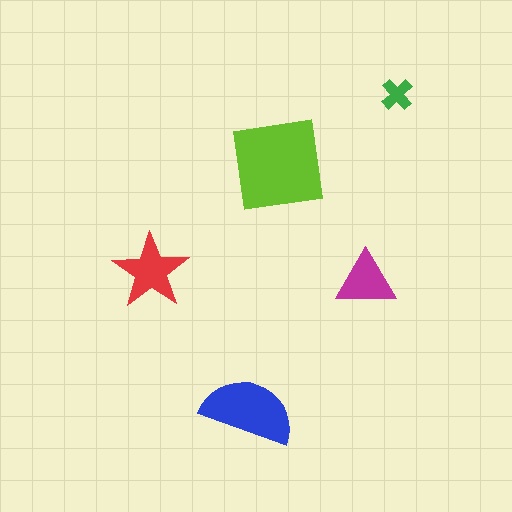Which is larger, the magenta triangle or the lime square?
The lime square.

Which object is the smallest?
The green cross.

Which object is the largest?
The lime square.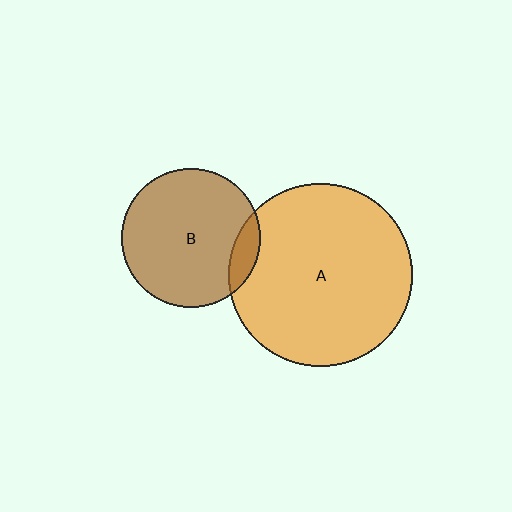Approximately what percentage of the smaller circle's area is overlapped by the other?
Approximately 10%.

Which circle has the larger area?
Circle A (orange).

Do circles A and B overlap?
Yes.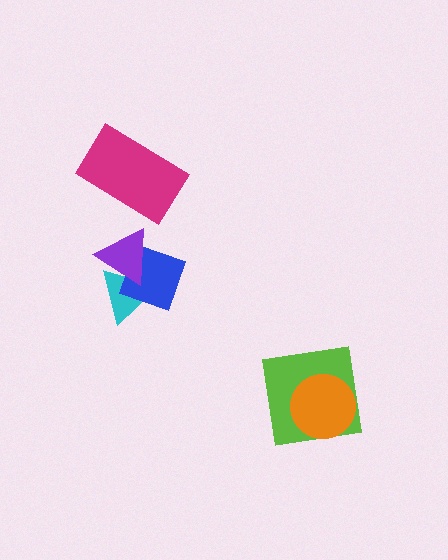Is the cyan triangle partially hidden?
Yes, it is partially covered by another shape.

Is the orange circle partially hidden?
No, no other shape covers it.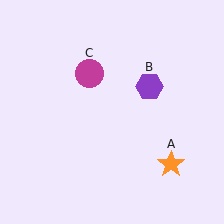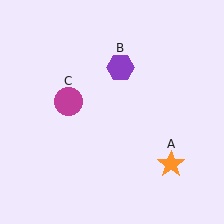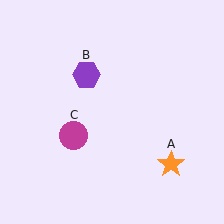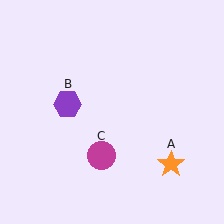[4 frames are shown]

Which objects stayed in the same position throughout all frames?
Orange star (object A) remained stationary.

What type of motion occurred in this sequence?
The purple hexagon (object B), magenta circle (object C) rotated counterclockwise around the center of the scene.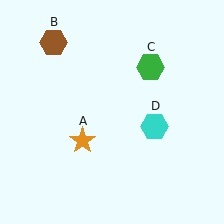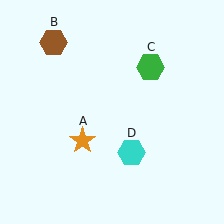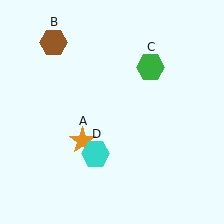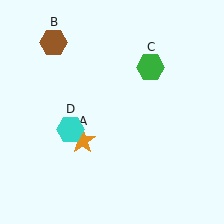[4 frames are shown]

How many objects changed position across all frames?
1 object changed position: cyan hexagon (object D).